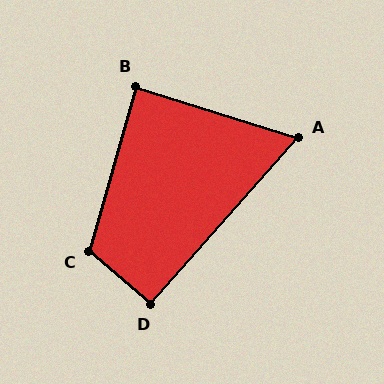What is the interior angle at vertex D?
Approximately 92 degrees (approximately right).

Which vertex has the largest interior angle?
C, at approximately 114 degrees.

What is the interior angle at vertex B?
Approximately 88 degrees (approximately right).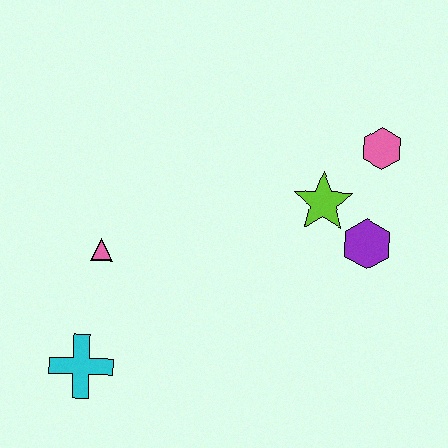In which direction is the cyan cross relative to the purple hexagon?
The cyan cross is to the left of the purple hexagon.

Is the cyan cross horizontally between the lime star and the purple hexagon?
No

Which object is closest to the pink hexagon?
The lime star is closest to the pink hexagon.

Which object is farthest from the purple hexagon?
The cyan cross is farthest from the purple hexagon.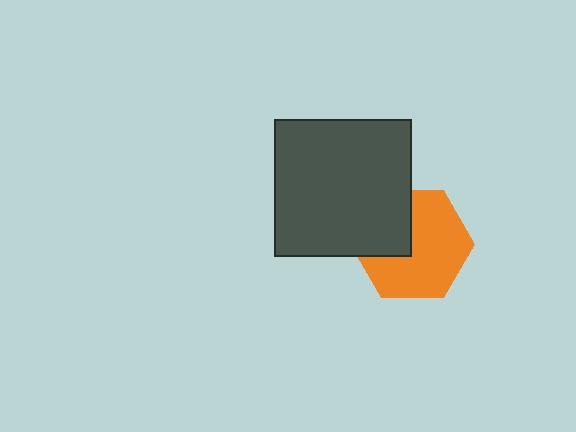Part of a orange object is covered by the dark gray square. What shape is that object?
It is a hexagon.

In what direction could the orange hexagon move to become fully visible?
The orange hexagon could move toward the lower-right. That would shift it out from behind the dark gray square entirely.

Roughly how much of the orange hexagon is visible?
Most of it is visible (roughly 68%).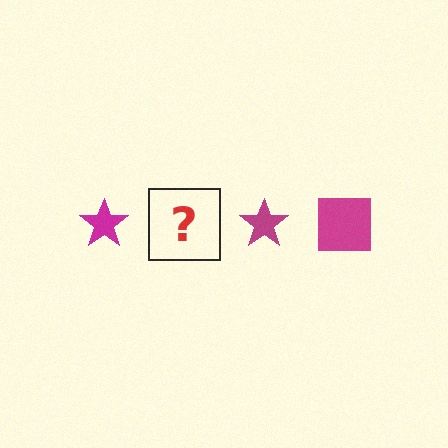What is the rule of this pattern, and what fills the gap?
The rule is that the pattern cycles through star, square shapes in magenta. The gap should be filled with a magenta square.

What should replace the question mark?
The question mark should be replaced with a magenta square.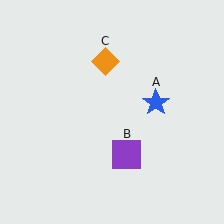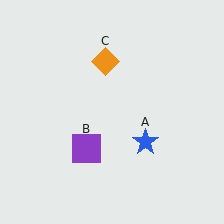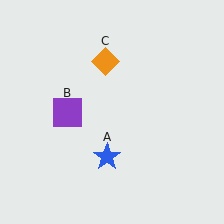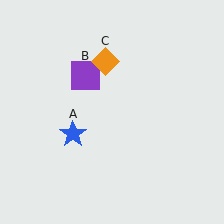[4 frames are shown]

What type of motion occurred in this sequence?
The blue star (object A), purple square (object B) rotated clockwise around the center of the scene.